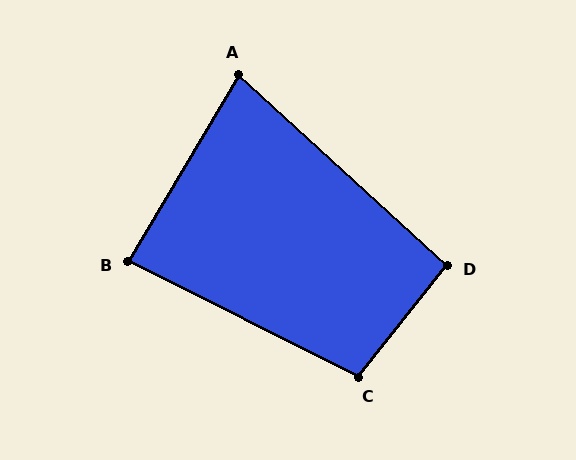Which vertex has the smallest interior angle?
A, at approximately 78 degrees.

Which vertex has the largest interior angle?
C, at approximately 102 degrees.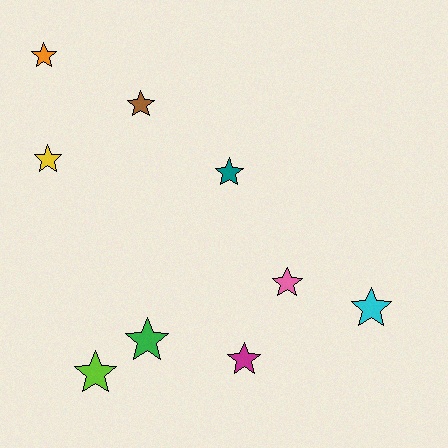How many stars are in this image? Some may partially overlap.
There are 9 stars.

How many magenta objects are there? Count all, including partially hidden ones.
There is 1 magenta object.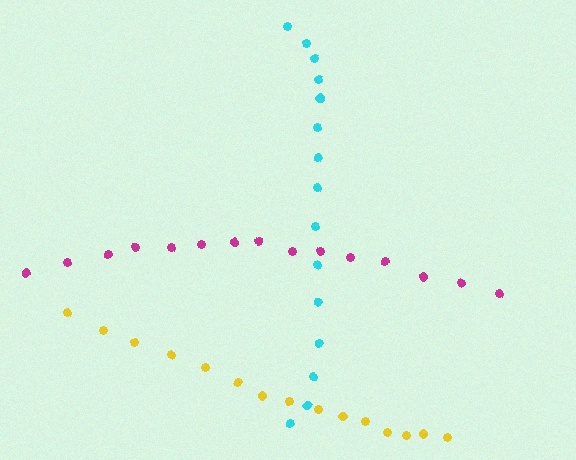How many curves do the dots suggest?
There are 3 distinct paths.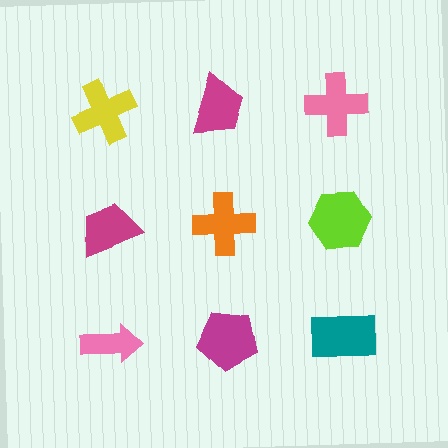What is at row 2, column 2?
An orange cross.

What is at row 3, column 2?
A magenta pentagon.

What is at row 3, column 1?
A pink arrow.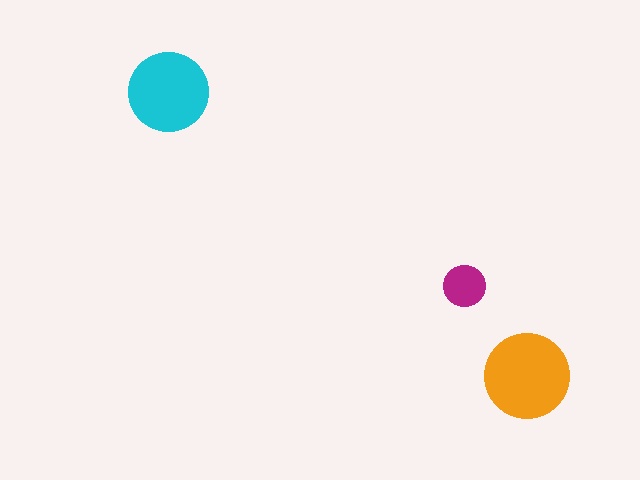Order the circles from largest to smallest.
the orange one, the cyan one, the magenta one.